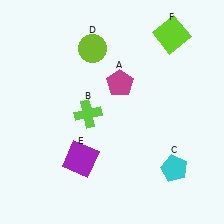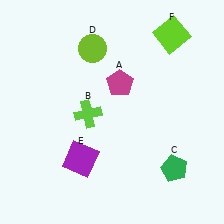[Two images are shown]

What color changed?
The pentagon (C) changed from cyan in Image 1 to green in Image 2.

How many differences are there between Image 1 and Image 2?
There is 1 difference between the two images.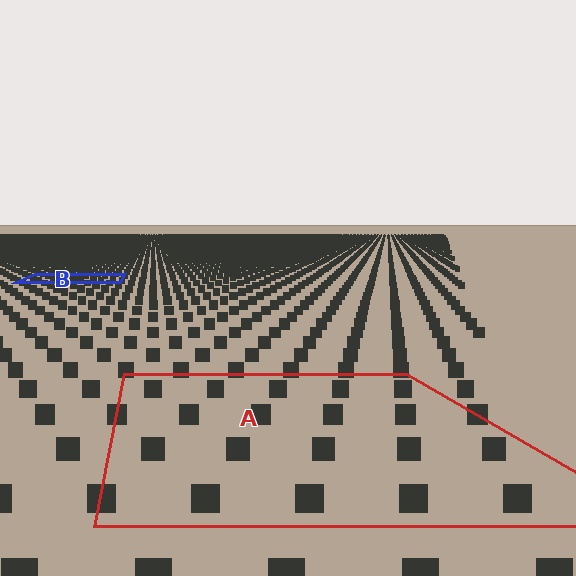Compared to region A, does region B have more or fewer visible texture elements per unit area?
Region B has more texture elements per unit area — they are packed more densely because it is farther away.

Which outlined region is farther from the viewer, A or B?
Region B is farther from the viewer — the texture elements inside it appear smaller and more densely packed.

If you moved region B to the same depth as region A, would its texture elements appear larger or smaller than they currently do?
They would appear larger. At a closer depth, the same texture elements are projected at a bigger on-screen size.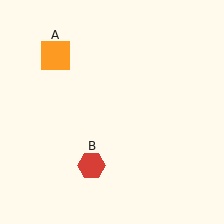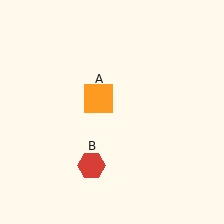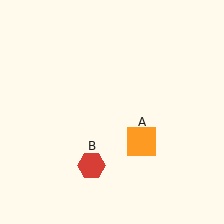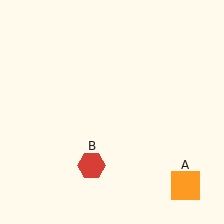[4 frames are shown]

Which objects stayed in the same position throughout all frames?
Red hexagon (object B) remained stationary.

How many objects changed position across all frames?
1 object changed position: orange square (object A).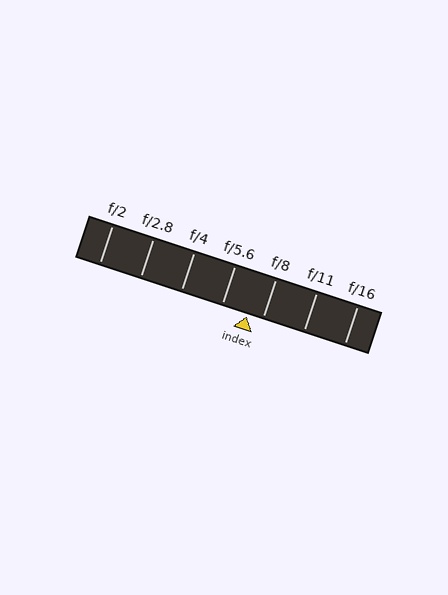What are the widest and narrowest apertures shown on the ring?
The widest aperture shown is f/2 and the narrowest is f/16.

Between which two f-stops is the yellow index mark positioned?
The index mark is between f/5.6 and f/8.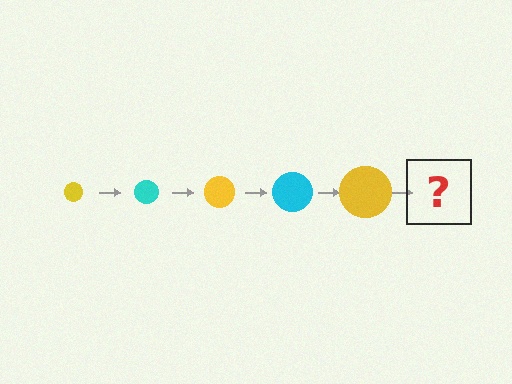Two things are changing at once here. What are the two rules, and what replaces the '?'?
The two rules are that the circle grows larger each step and the color cycles through yellow and cyan. The '?' should be a cyan circle, larger than the previous one.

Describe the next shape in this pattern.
It should be a cyan circle, larger than the previous one.